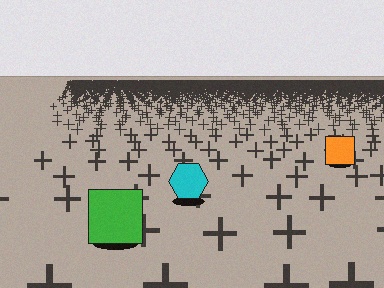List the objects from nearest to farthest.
From nearest to farthest: the green square, the cyan hexagon, the orange square.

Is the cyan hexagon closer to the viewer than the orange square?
Yes. The cyan hexagon is closer — you can tell from the texture gradient: the ground texture is coarser near it.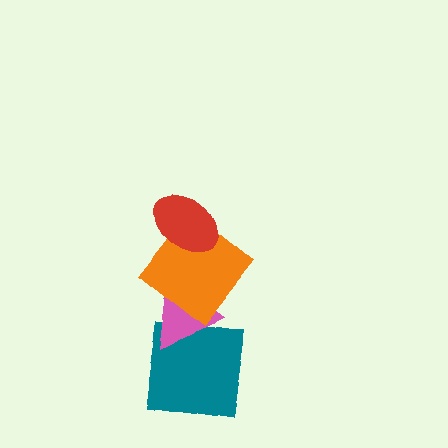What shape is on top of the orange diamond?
The red ellipse is on top of the orange diamond.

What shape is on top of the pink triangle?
The orange diamond is on top of the pink triangle.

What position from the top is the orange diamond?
The orange diamond is 2nd from the top.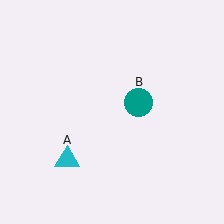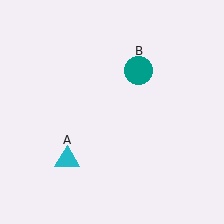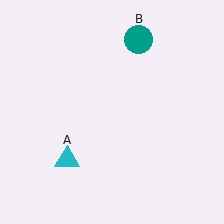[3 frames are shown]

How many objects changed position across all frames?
1 object changed position: teal circle (object B).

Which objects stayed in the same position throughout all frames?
Cyan triangle (object A) remained stationary.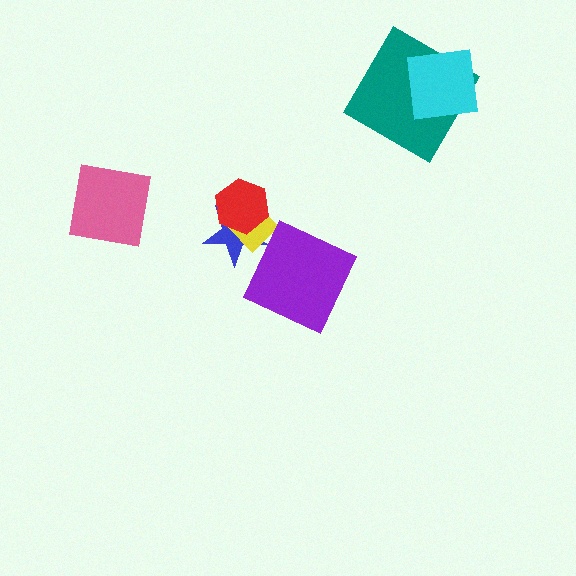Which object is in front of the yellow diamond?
The red hexagon is in front of the yellow diamond.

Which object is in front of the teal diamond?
The cyan square is in front of the teal diamond.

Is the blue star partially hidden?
Yes, it is partially covered by another shape.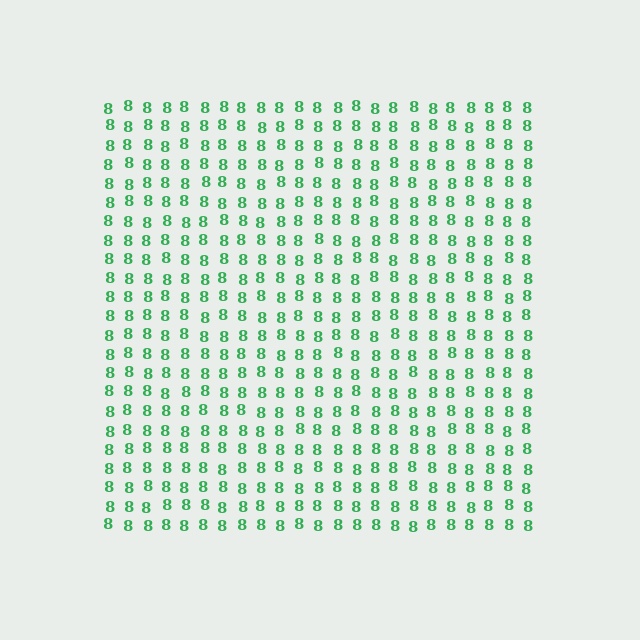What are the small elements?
The small elements are digit 8's.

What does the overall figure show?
The overall figure shows a square.